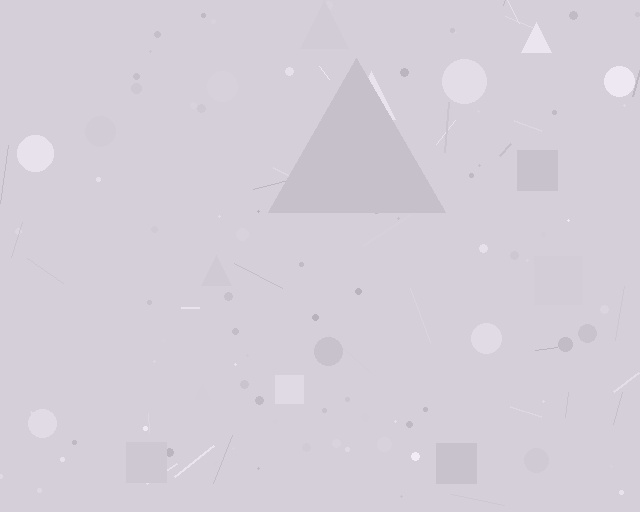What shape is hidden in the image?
A triangle is hidden in the image.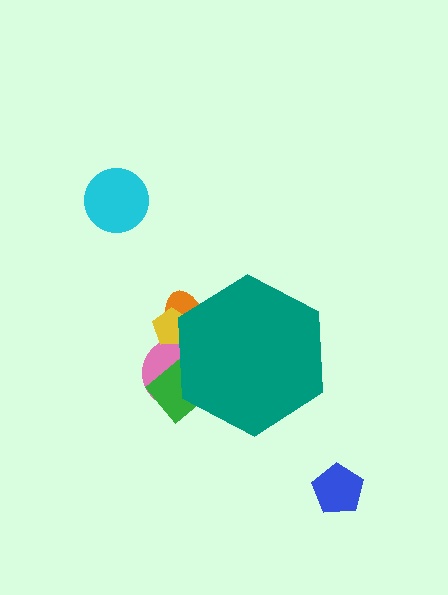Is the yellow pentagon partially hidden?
Yes, the yellow pentagon is partially hidden behind the teal hexagon.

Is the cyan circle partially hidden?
No, the cyan circle is fully visible.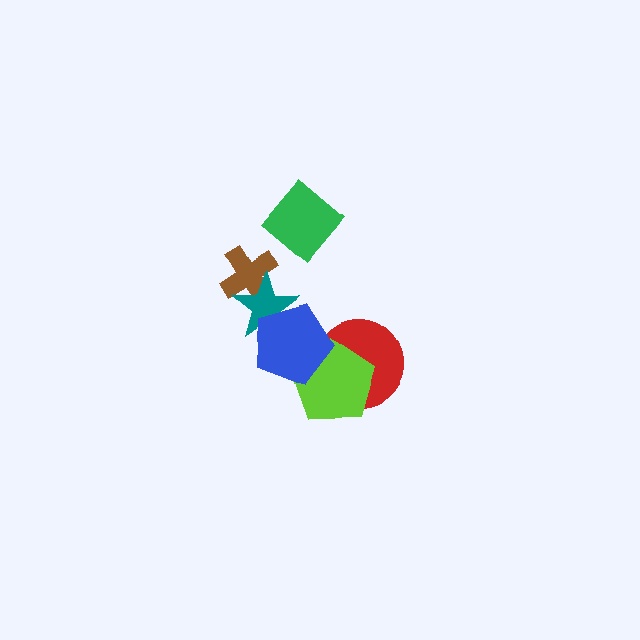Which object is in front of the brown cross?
The teal star is in front of the brown cross.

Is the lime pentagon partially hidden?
Yes, it is partially covered by another shape.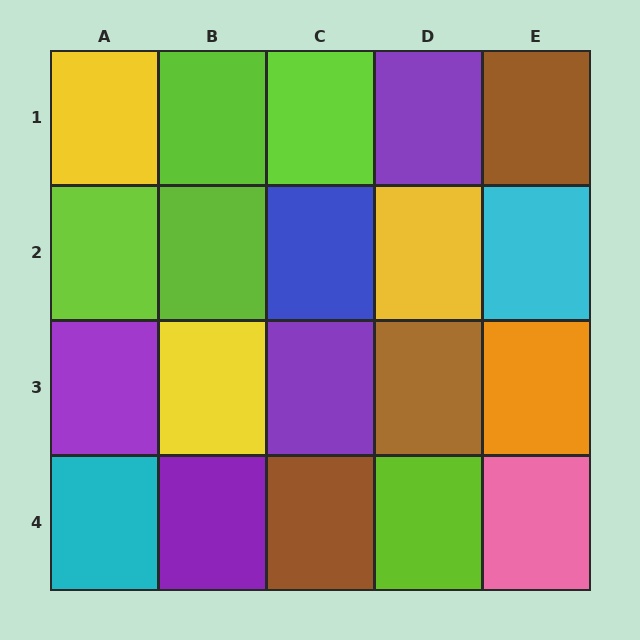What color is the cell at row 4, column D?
Lime.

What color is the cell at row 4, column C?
Brown.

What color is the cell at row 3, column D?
Brown.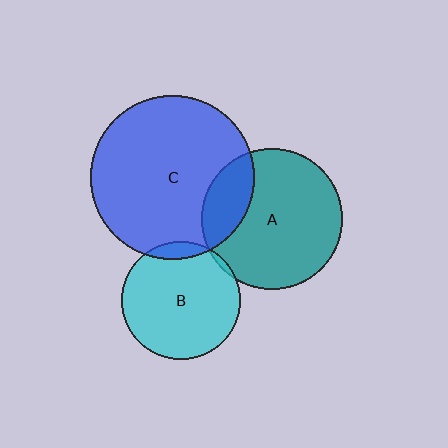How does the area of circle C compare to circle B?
Approximately 1.9 times.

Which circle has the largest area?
Circle C (blue).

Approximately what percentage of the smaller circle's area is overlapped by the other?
Approximately 5%.